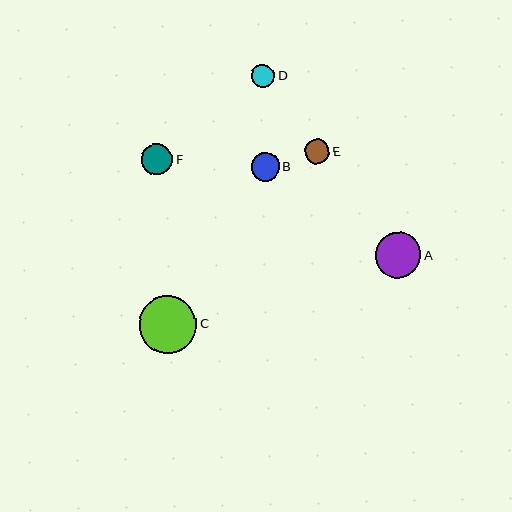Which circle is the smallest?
Circle D is the smallest with a size of approximately 23 pixels.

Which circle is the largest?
Circle C is the largest with a size of approximately 57 pixels.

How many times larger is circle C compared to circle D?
Circle C is approximately 2.4 times the size of circle D.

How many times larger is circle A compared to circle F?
Circle A is approximately 1.4 times the size of circle F.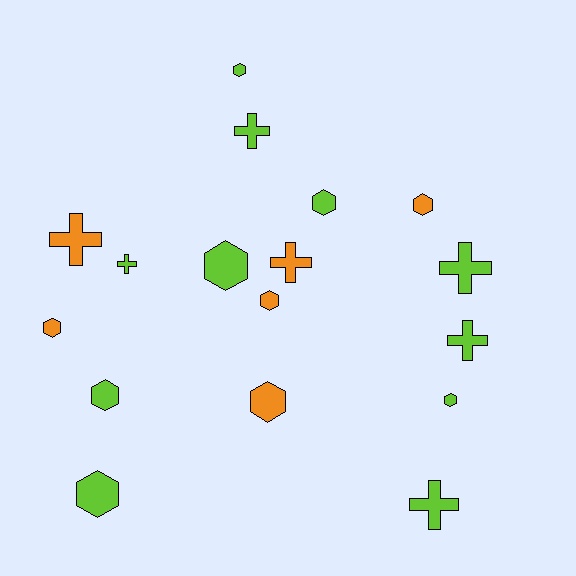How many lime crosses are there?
There are 5 lime crosses.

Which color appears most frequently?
Lime, with 11 objects.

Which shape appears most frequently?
Hexagon, with 10 objects.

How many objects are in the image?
There are 17 objects.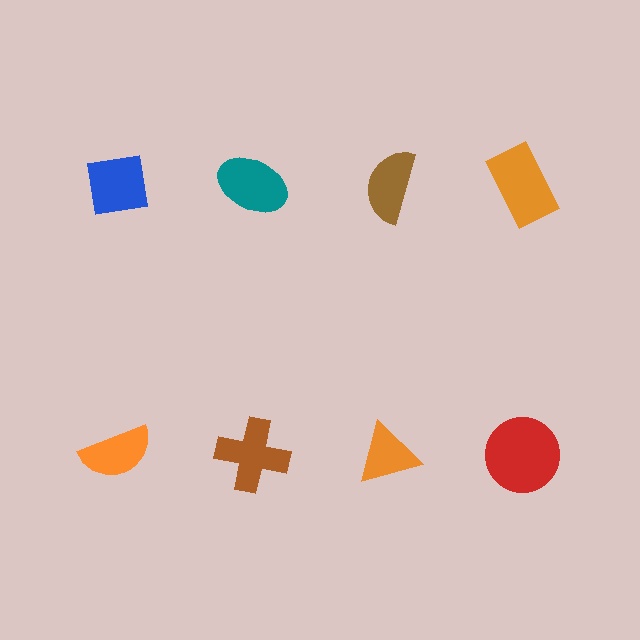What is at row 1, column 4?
An orange rectangle.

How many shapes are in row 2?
4 shapes.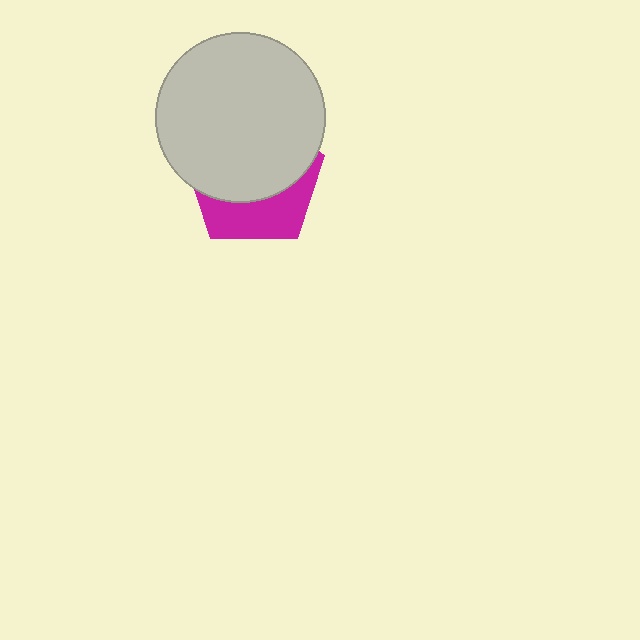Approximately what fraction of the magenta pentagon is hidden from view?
Roughly 63% of the magenta pentagon is hidden behind the light gray circle.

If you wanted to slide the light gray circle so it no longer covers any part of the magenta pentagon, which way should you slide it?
Slide it up — that is the most direct way to separate the two shapes.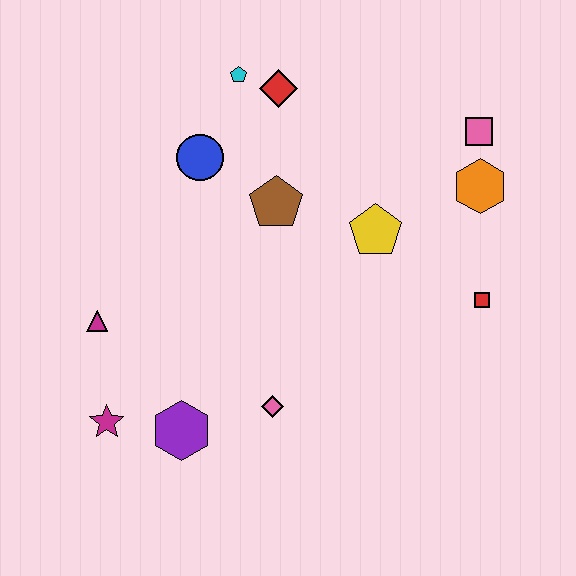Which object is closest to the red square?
The orange hexagon is closest to the red square.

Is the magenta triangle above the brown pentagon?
No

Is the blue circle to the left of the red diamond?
Yes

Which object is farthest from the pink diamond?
The pink square is farthest from the pink diamond.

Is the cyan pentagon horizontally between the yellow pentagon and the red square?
No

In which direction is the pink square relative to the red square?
The pink square is above the red square.